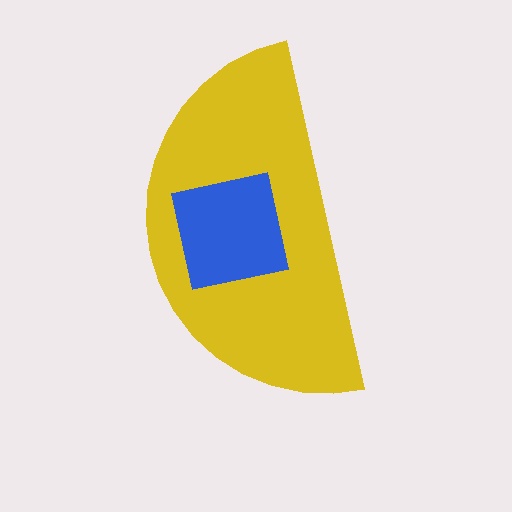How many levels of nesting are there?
2.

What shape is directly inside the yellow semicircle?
The blue square.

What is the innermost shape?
The blue square.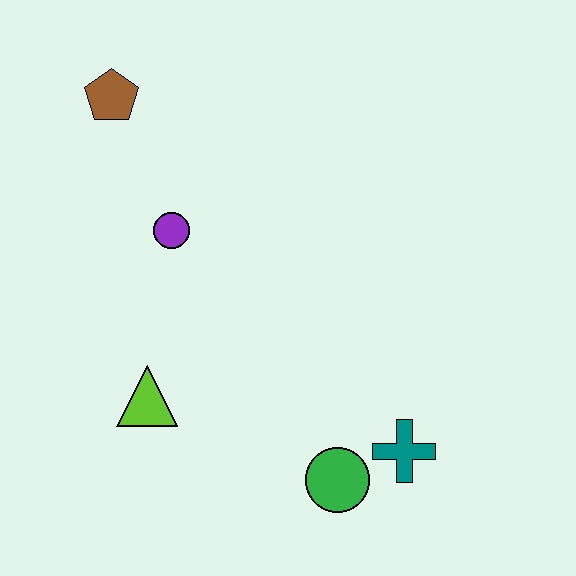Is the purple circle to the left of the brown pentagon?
No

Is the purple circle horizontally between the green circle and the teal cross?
No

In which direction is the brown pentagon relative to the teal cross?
The brown pentagon is above the teal cross.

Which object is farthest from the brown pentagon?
The teal cross is farthest from the brown pentagon.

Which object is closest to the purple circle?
The brown pentagon is closest to the purple circle.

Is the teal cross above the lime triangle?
No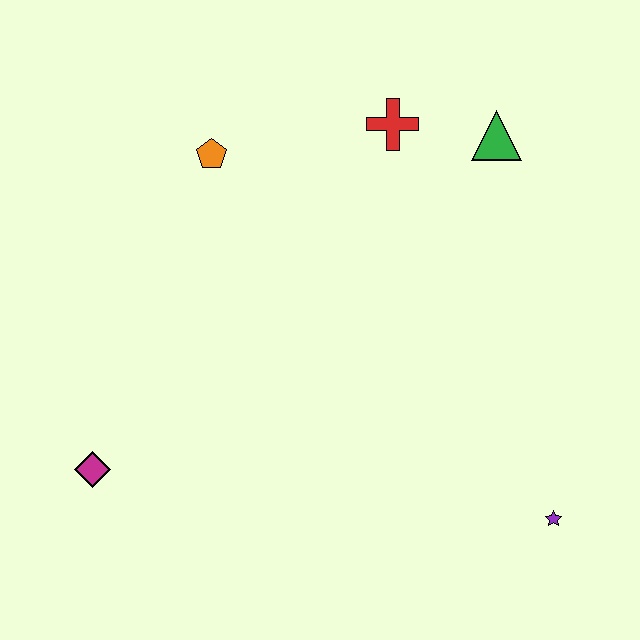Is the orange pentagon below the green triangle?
Yes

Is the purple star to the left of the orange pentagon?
No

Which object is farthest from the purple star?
The orange pentagon is farthest from the purple star.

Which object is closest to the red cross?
The green triangle is closest to the red cross.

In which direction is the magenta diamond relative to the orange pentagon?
The magenta diamond is below the orange pentagon.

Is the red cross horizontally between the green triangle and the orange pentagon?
Yes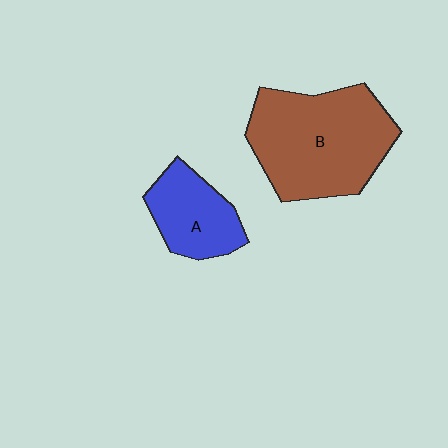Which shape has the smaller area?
Shape A (blue).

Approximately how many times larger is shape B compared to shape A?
Approximately 2.0 times.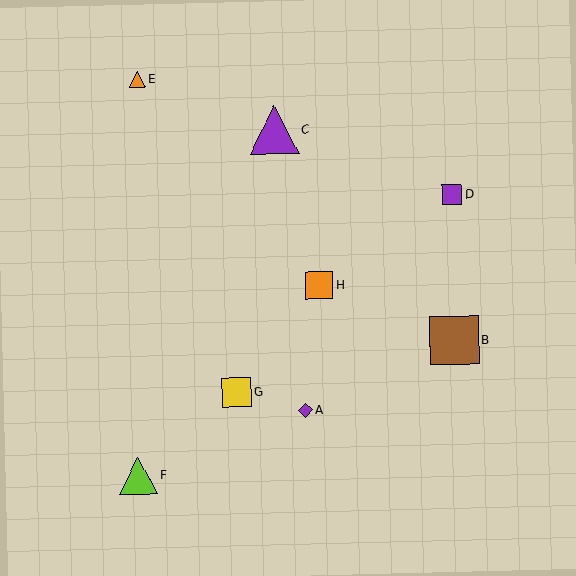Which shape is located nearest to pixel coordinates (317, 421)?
The purple diamond (labeled A) at (305, 410) is nearest to that location.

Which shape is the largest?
The purple triangle (labeled C) is the largest.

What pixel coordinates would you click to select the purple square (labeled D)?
Click at (452, 194) to select the purple square D.